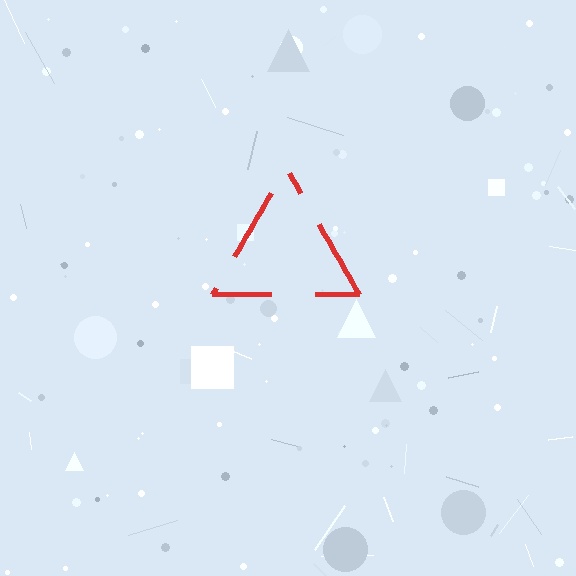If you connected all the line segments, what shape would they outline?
They would outline a triangle.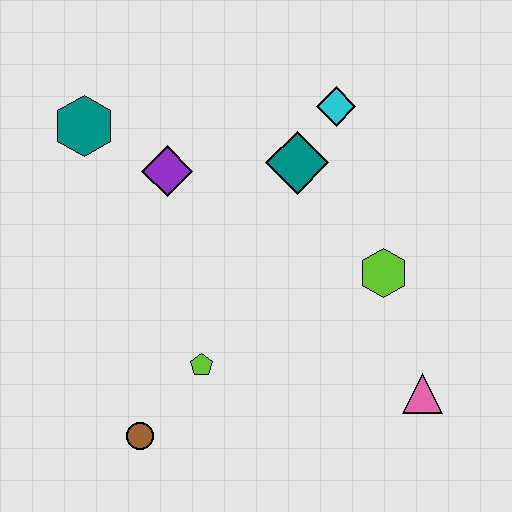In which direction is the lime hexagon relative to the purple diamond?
The lime hexagon is to the right of the purple diamond.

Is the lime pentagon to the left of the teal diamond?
Yes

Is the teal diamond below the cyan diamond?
Yes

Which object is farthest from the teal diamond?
The brown circle is farthest from the teal diamond.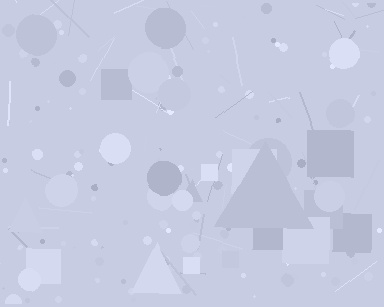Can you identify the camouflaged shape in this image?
The camouflaged shape is a triangle.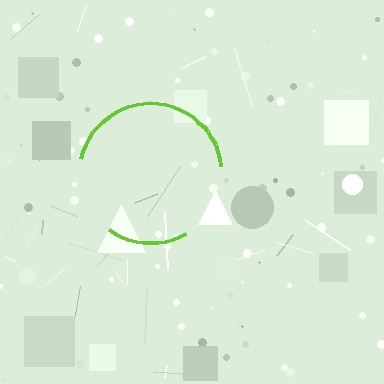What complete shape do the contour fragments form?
The contour fragments form a circle.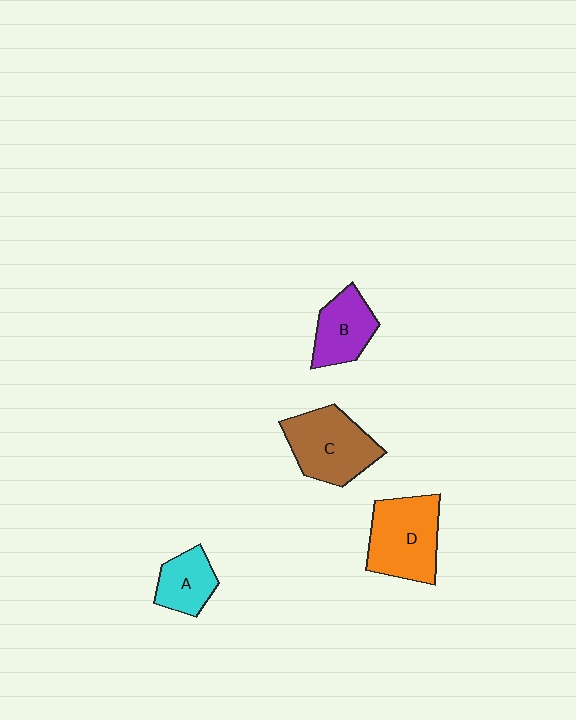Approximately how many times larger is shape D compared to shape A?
Approximately 1.8 times.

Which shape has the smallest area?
Shape A (cyan).